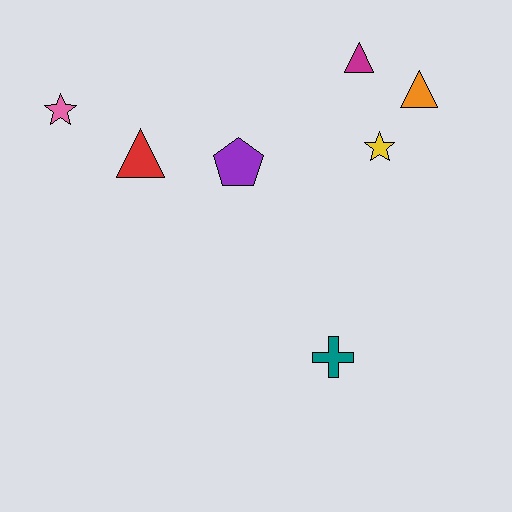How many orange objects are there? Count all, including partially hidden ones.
There is 1 orange object.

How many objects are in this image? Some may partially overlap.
There are 7 objects.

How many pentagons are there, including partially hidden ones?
There is 1 pentagon.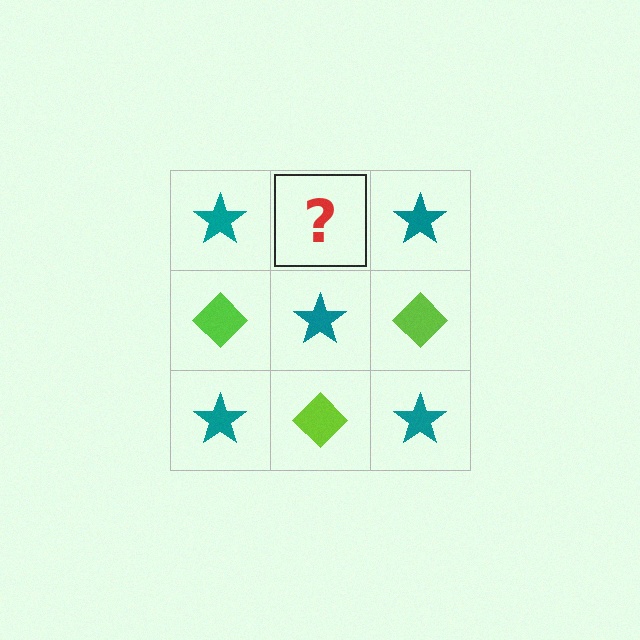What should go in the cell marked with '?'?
The missing cell should contain a lime diamond.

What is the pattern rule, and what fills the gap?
The rule is that it alternates teal star and lime diamond in a checkerboard pattern. The gap should be filled with a lime diamond.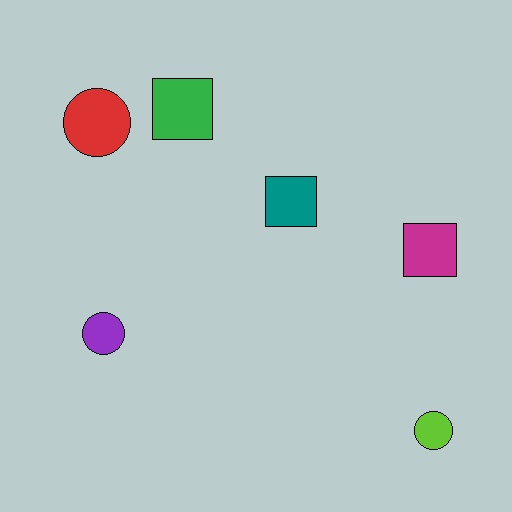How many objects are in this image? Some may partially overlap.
There are 6 objects.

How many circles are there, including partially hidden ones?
There are 3 circles.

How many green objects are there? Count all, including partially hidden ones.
There is 1 green object.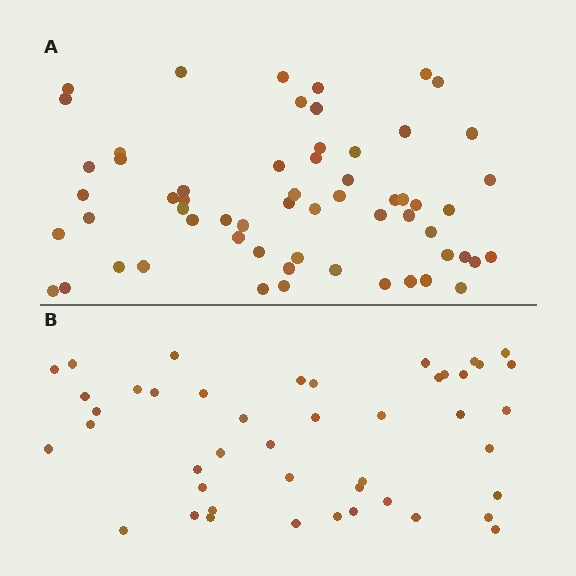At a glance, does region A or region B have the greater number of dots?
Region A (the top region) has more dots.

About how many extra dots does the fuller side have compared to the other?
Region A has approximately 15 more dots than region B.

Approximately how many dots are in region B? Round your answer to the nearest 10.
About 40 dots. (The exact count is 45, which rounds to 40.)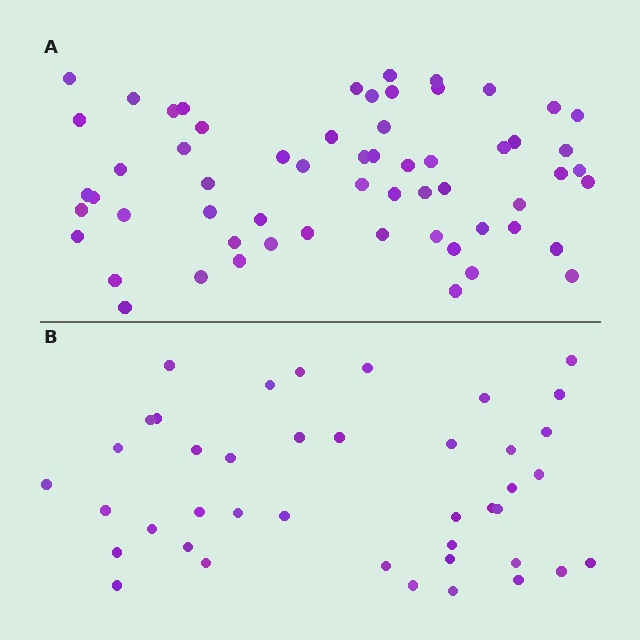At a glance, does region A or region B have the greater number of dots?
Region A (the top region) has more dots.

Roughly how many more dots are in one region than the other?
Region A has approximately 20 more dots than region B.